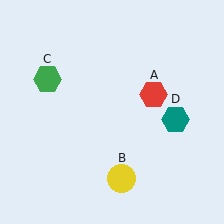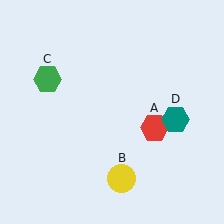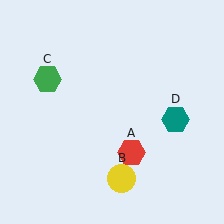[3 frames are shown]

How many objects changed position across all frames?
1 object changed position: red hexagon (object A).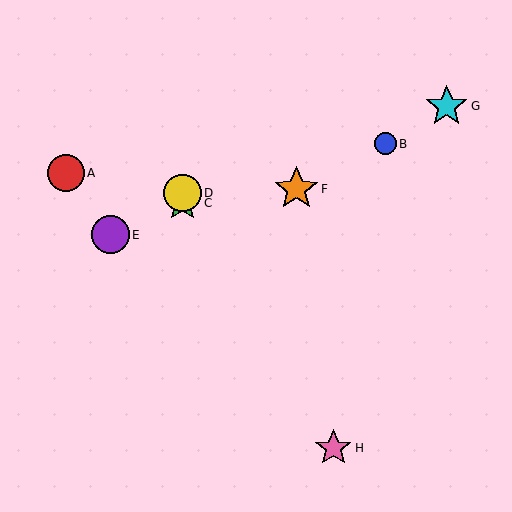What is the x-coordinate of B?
Object B is at x≈386.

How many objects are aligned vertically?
2 objects (C, D) are aligned vertically.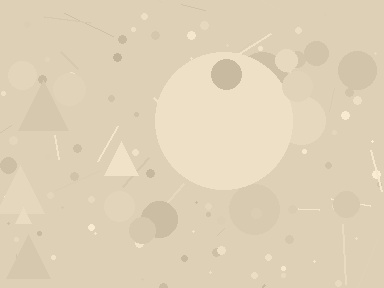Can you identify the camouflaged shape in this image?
The camouflaged shape is a circle.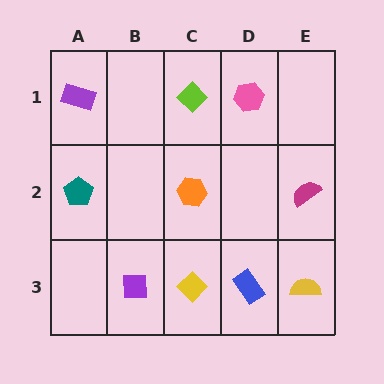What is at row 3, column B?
A purple square.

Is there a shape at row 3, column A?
No, that cell is empty.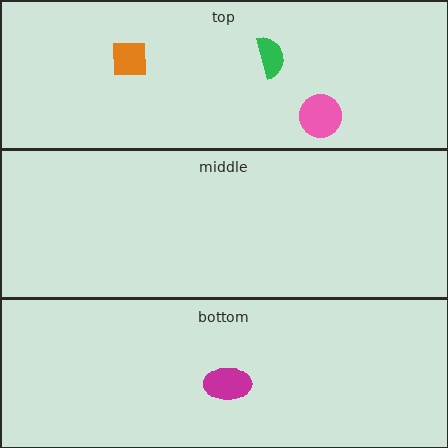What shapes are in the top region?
The orange square, the green semicircle, the pink circle.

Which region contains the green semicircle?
The top region.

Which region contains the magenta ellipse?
The bottom region.